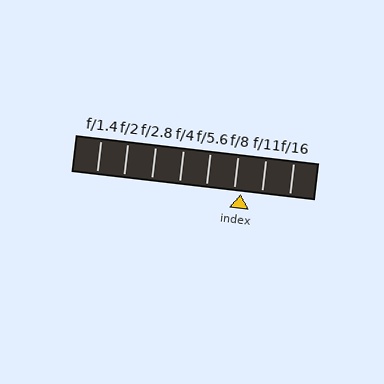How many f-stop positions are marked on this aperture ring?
There are 8 f-stop positions marked.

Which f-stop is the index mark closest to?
The index mark is closest to f/8.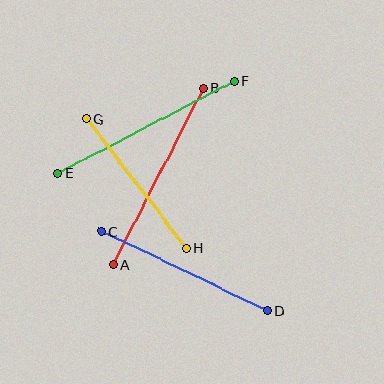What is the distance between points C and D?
The distance is approximately 184 pixels.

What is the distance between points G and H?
The distance is approximately 163 pixels.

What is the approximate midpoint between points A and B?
The midpoint is at approximately (158, 177) pixels.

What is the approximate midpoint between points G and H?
The midpoint is at approximately (136, 184) pixels.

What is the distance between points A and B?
The distance is approximately 198 pixels.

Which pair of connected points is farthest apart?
Points E and F are farthest apart.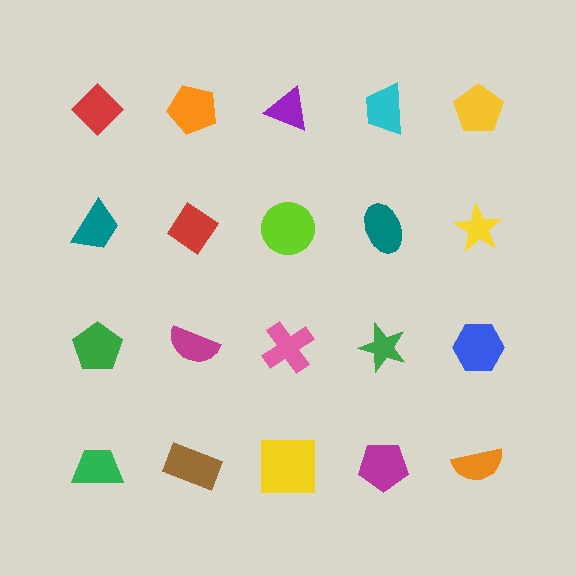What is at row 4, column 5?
An orange semicircle.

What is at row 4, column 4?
A magenta pentagon.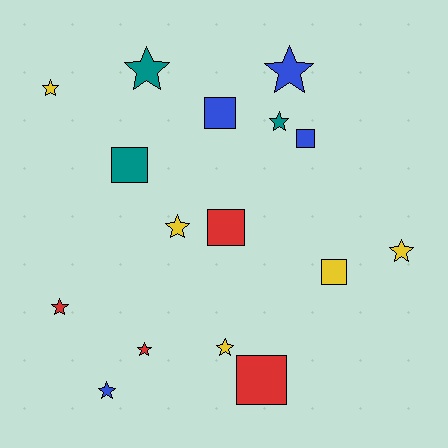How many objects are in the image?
There are 16 objects.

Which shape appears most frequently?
Star, with 10 objects.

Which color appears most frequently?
Yellow, with 5 objects.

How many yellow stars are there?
There are 4 yellow stars.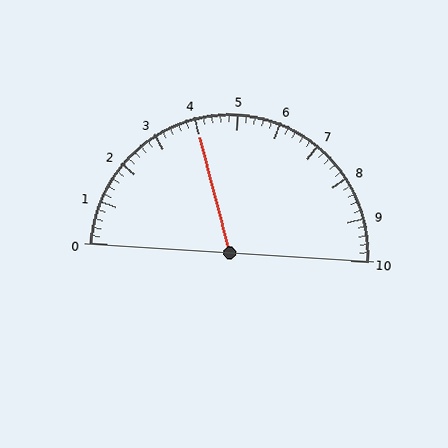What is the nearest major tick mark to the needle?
The nearest major tick mark is 4.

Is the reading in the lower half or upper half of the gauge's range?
The reading is in the lower half of the range (0 to 10).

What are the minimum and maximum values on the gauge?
The gauge ranges from 0 to 10.